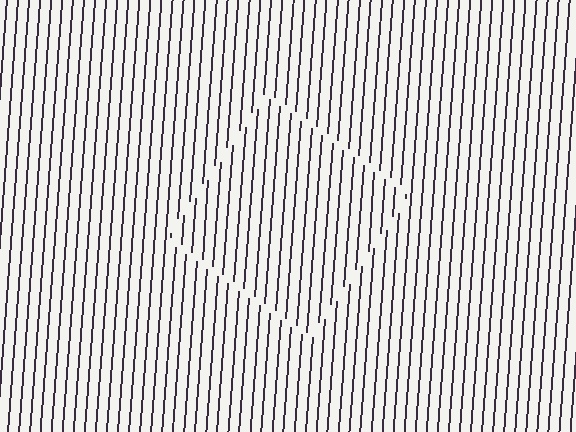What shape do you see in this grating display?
An illusory square. The interior of the shape contains the same grating, shifted by half a period — the contour is defined by the phase discontinuity where line-ends from the inner and outer gratings abut.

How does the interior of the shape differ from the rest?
The interior of the shape contains the same grating, shifted by half a period — the contour is defined by the phase discontinuity where line-ends from the inner and outer gratings abut.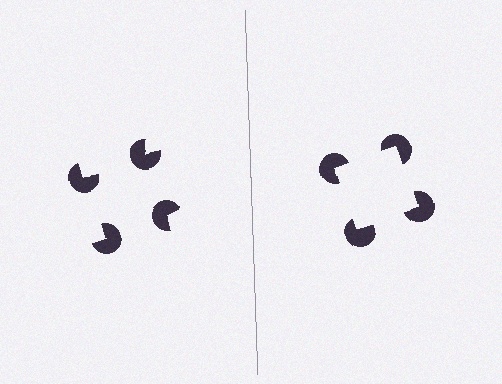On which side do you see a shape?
An illusory square appears on the right side. On the left side the wedge cuts are rotated, so no coherent shape forms.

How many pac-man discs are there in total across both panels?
8 — 4 on each side.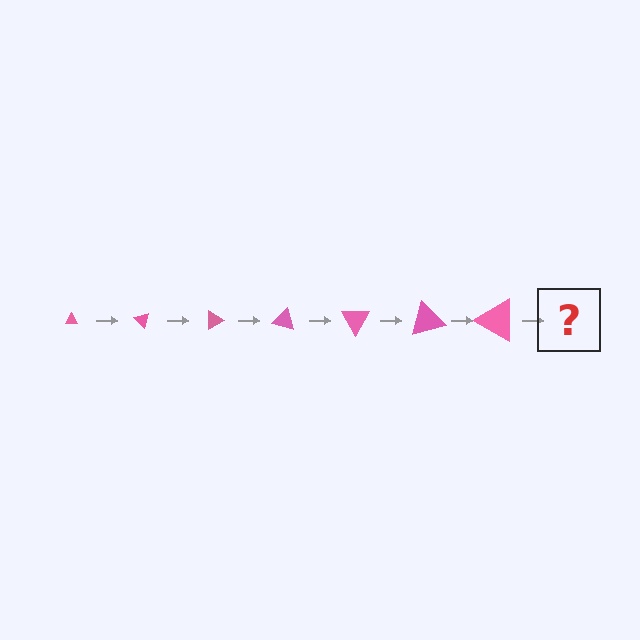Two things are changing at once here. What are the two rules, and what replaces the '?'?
The two rules are that the triangle grows larger each step and it rotates 45 degrees each step. The '?' should be a triangle, larger than the previous one and rotated 315 degrees from the start.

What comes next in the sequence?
The next element should be a triangle, larger than the previous one and rotated 315 degrees from the start.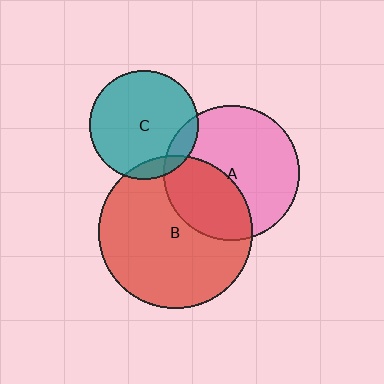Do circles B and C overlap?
Yes.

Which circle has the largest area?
Circle B (red).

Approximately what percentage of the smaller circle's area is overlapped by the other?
Approximately 10%.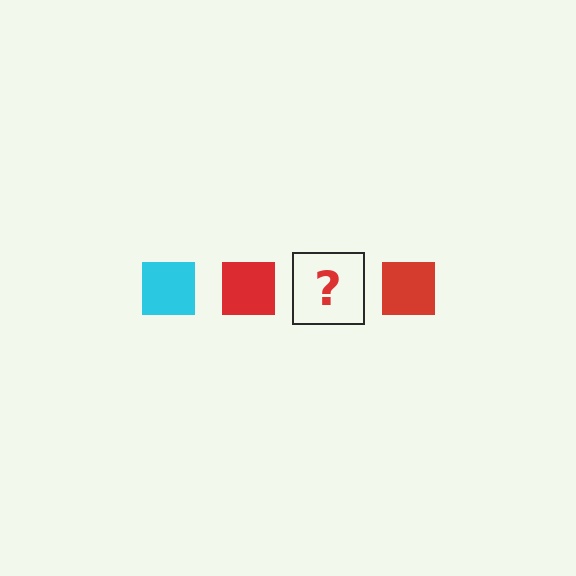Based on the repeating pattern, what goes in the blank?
The blank should be a cyan square.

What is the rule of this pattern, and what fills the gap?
The rule is that the pattern cycles through cyan, red squares. The gap should be filled with a cyan square.